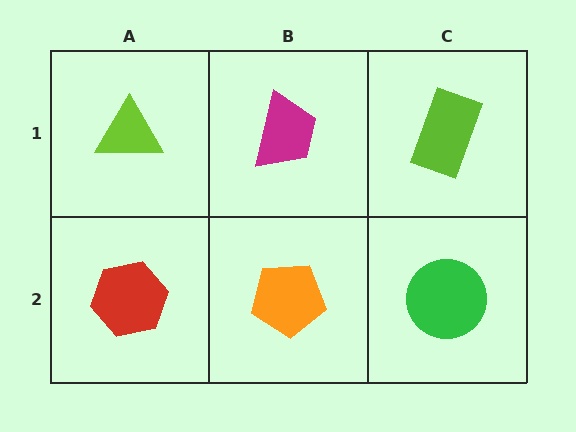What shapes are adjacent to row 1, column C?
A green circle (row 2, column C), a magenta trapezoid (row 1, column B).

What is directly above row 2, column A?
A lime triangle.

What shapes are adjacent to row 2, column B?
A magenta trapezoid (row 1, column B), a red hexagon (row 2, column A), a green circle (row 2, column C).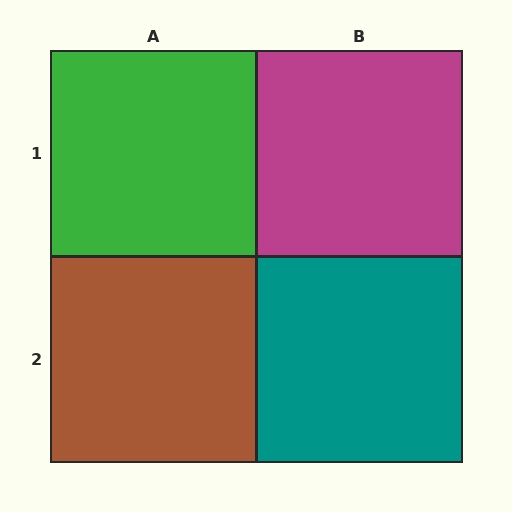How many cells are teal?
1 cell is teal.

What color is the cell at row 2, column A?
Brown.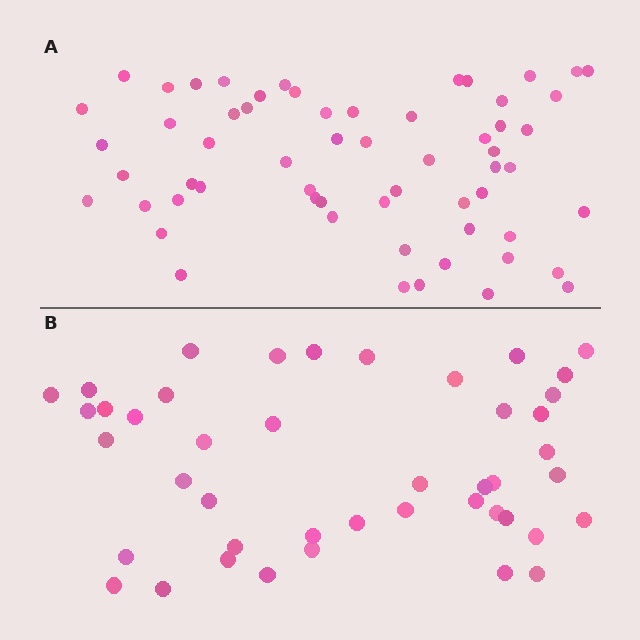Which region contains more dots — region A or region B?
Region A (the top region) has more dots.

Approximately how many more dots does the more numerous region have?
Region A has approximately 15 more dots than region B.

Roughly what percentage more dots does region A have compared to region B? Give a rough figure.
About 35% more.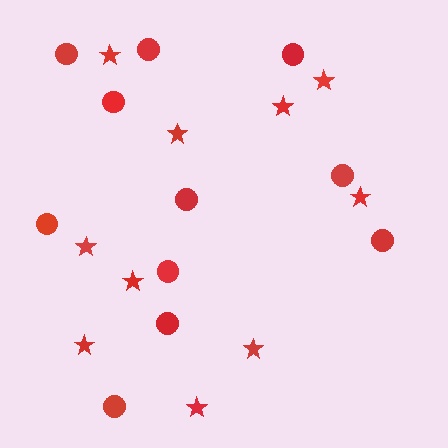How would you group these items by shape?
There are 2 groups: one group of stars (10) and one group of circles (11).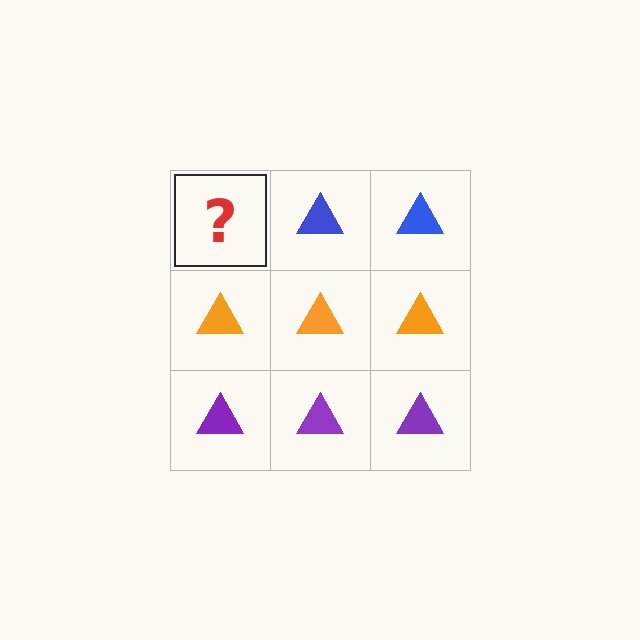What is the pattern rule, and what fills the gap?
The rule is that each row has a consistent color. The gap should be filled with a blue triangle.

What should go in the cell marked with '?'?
The missing cell should contain a blue triangle.